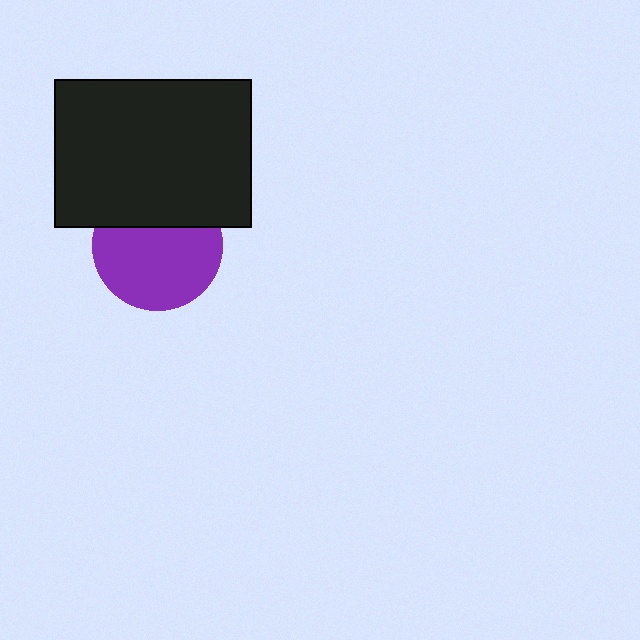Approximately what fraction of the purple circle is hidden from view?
Roughly 33% of the purple circle is hidden behind the black rectangle.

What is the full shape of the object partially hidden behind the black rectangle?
The partially hidden object is a purple circle.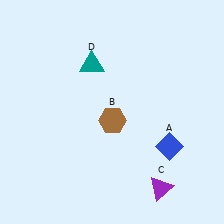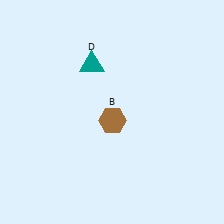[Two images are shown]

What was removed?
The purple triangle (C), the blue diamond (A) were removed in Image 2.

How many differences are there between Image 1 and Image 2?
There are 2 differences between the two images.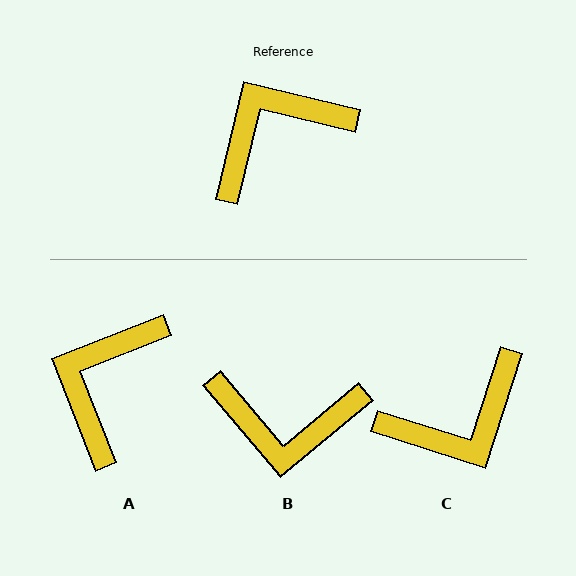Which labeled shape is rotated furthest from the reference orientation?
C, about 176 degrees away.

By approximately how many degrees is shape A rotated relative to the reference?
Approximately 35 degrees counter-clockwise.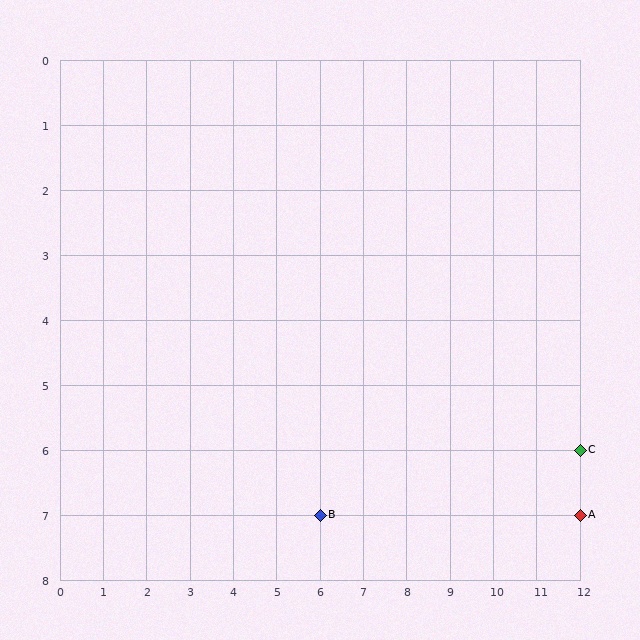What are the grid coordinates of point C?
Point C is at grid coordinates (12, 6).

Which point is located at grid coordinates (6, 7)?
Point B is at (6, 7).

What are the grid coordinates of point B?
Point B is at grid coordinates (6, 7).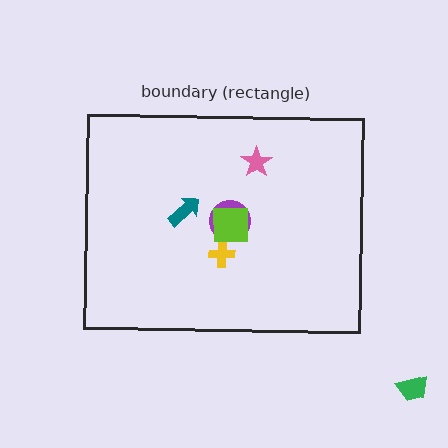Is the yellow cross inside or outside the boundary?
Inside.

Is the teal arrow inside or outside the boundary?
Inside.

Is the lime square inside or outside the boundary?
Inside.